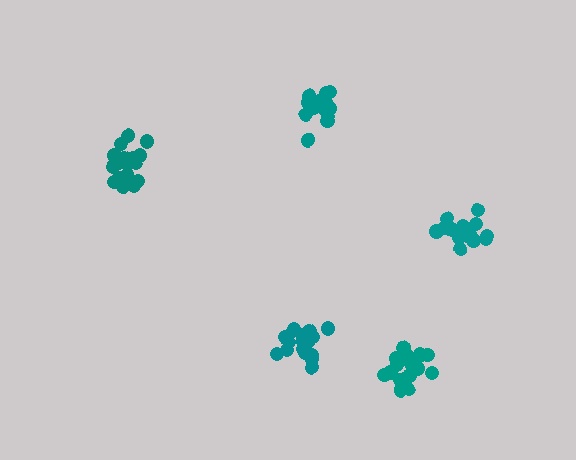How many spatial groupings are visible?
There are 5 spatial groupings.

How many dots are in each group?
Group 1: 21 dots, Group 2: 17 dots, Group 3: 16 dots, Group 4: 19 dots, Group 5: 16 dots (89 total).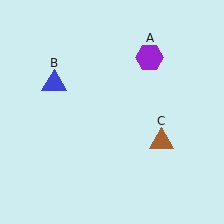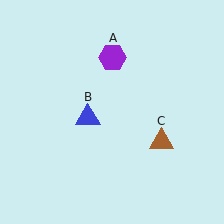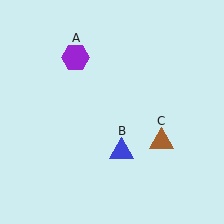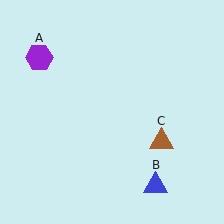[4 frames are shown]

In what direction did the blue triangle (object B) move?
The blue triangle (object B) moved down and to the right.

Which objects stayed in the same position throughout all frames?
Brown triangle (object C) remained stationary.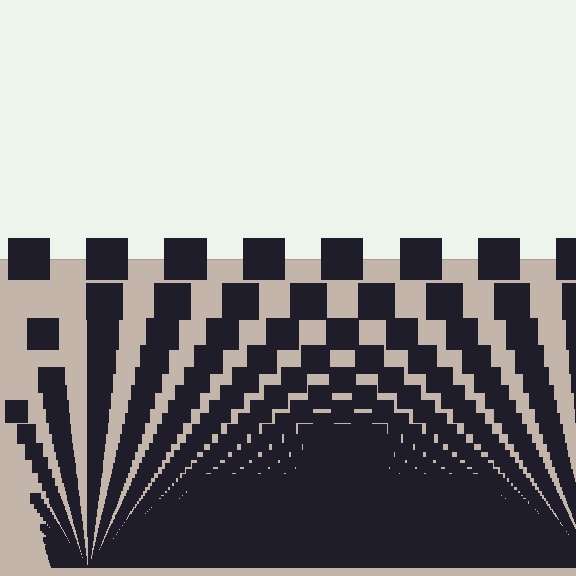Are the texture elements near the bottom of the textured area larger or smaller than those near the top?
Smaller. The gradient is inverted — elements near the bottom are smaller and denser.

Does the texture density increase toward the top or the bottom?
Density increases toward the bottom.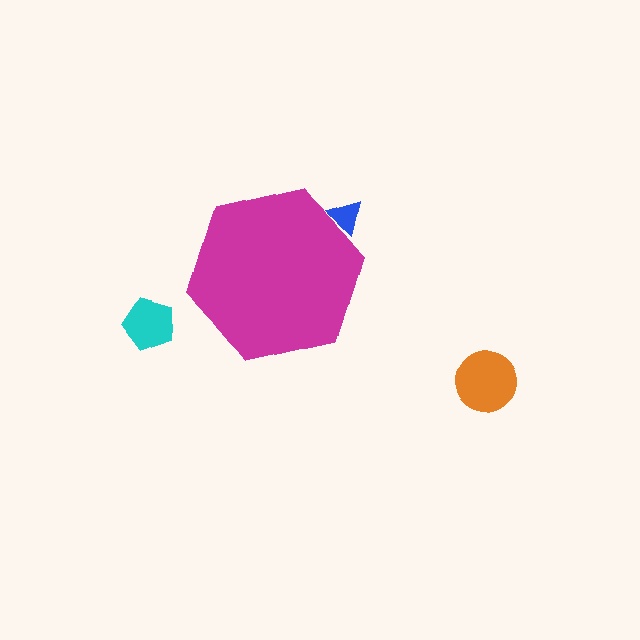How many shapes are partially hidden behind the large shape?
1 shape is partially hidden.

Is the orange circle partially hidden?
No, the orange circle is fully visible.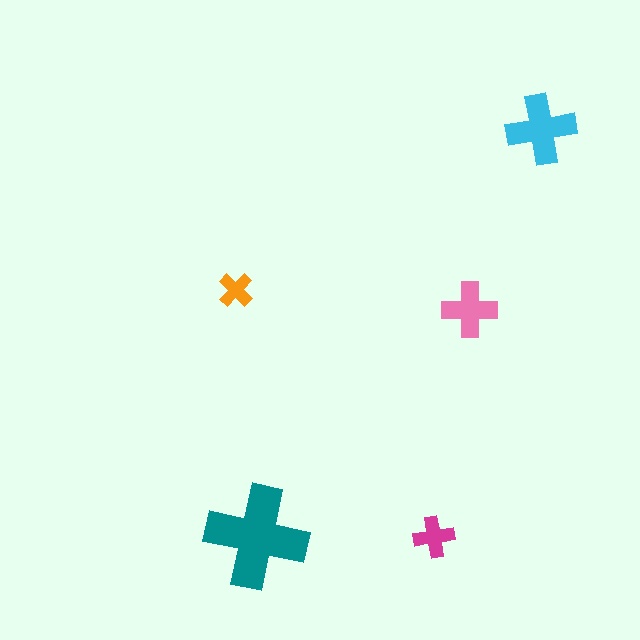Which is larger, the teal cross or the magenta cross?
The teal one.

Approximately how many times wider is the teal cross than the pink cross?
About 2 times wider.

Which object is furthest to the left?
The orange cross is leftmost.